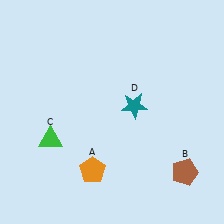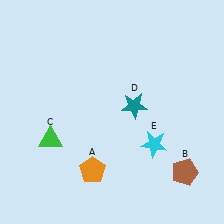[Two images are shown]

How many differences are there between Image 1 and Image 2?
There is 1 difference between the two images.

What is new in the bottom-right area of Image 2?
A cyan star (E) was added in the bottom-right area of Image 2.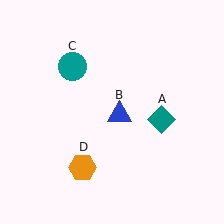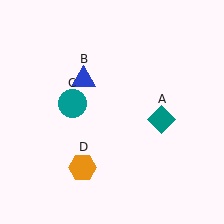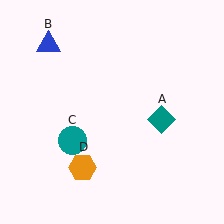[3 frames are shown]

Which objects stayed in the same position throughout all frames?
Teal diamond (object A) and orange hexagon (object D) remained stationary.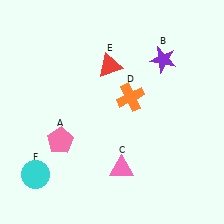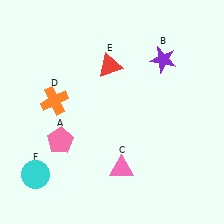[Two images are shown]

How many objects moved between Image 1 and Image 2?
1 object moved between the two images.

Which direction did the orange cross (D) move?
The orange cross (D) moved left.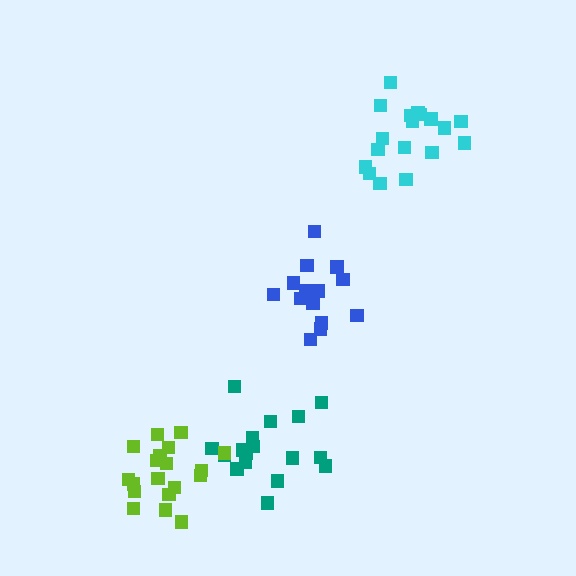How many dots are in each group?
Group 1: 15 dots, Group 2: 17 dots, Group 3: 18 dots, Group 4: 19 dots (69 total).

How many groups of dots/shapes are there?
There are 4 groups.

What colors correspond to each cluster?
The clusters are colored: blue, teal, cyan, lime.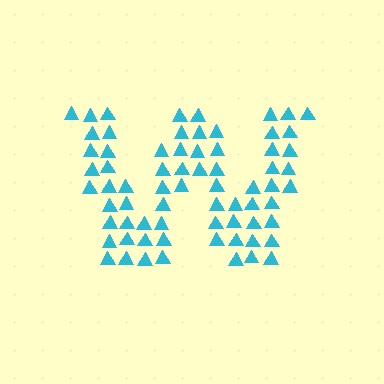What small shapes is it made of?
It is made of small triangles.